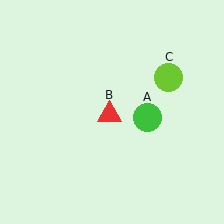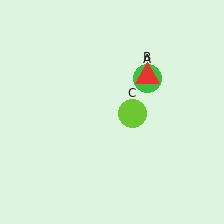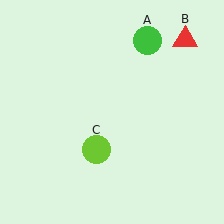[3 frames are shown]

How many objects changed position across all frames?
3 objects changed position: green circle (object A), red triangle (object B), lime circle (object C).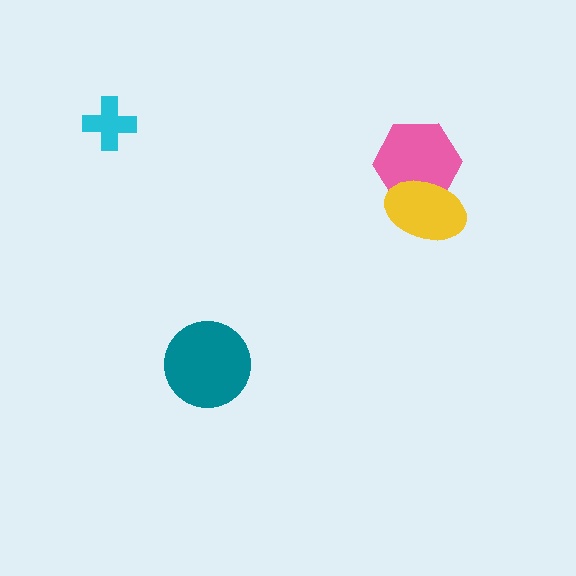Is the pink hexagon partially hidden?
Yes, it is partially covered by another shape.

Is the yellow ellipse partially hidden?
No, no other shape covers it.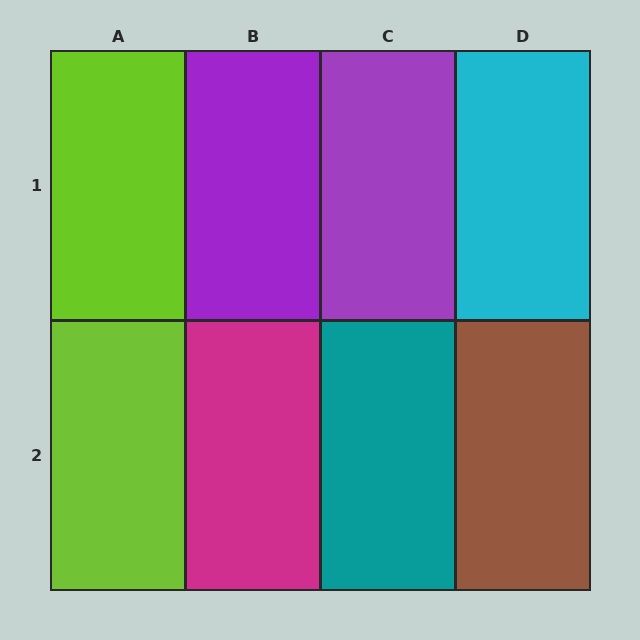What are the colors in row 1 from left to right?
Lime, purple, purple, cyan.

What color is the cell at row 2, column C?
Teal.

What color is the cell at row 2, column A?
Lime.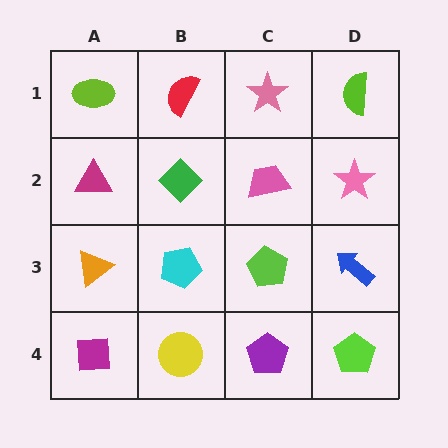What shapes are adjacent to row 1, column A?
A magenta triangle (row 2, column A), a red semicircle (row 1, column B).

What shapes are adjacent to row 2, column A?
A lime ellipse (row 1, column A), an orange triangle (row 3, column A), a green diamond (row 2, column B).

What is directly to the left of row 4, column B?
A magenta square.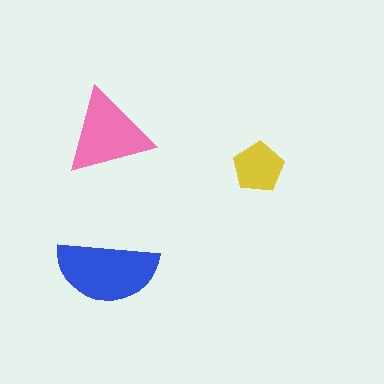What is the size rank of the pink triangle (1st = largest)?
2nd.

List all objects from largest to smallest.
The blue semicircle, the pink triangle, the yellow pentagon.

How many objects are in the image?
There are 3 objects in the image.